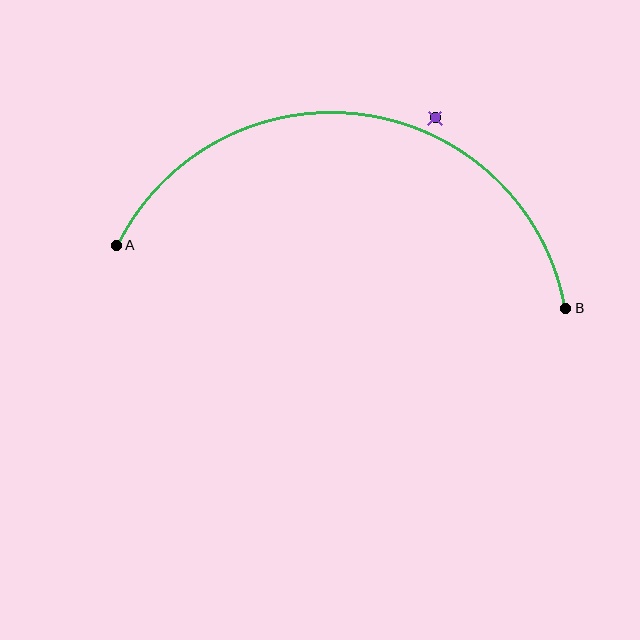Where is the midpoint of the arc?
The arc midpoint is the point on the curve farthest from the straight line joining A and B. It sits above that line.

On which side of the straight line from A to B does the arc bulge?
The arc bulges above the straight line connecting A and B.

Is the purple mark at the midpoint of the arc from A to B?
No — the purple mark does not lie on the arc at all. It sits slightly outside the curve.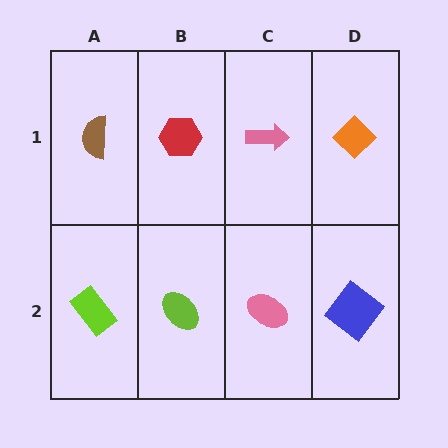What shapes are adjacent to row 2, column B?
A red hexagon (row 1, column B), a lime rectangle (row 2, column A), a pink ellipse (row 2, column C).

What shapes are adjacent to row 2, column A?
A brown semicircle (row 1, column A), a lime ellipse (row 2, column B).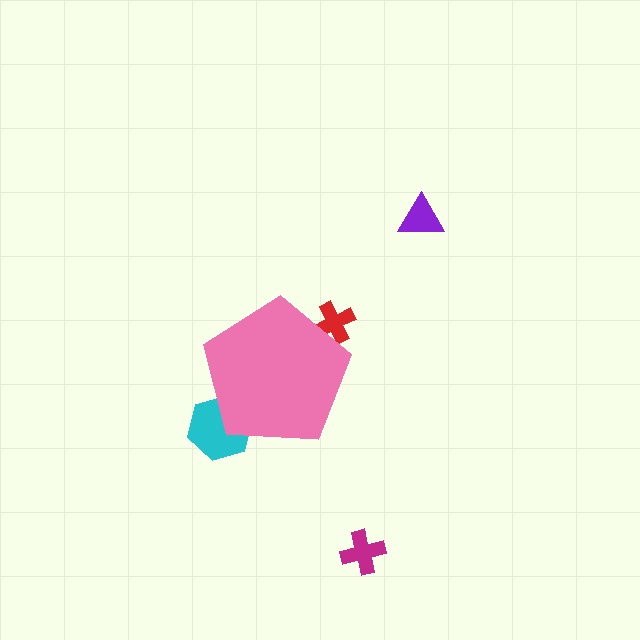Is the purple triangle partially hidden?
No, the purple triangle is fully visible.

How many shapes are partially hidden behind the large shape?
2 shapes are partially hidden.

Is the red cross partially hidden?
Yes, the red cross is partially hidden behind the pink pentagon.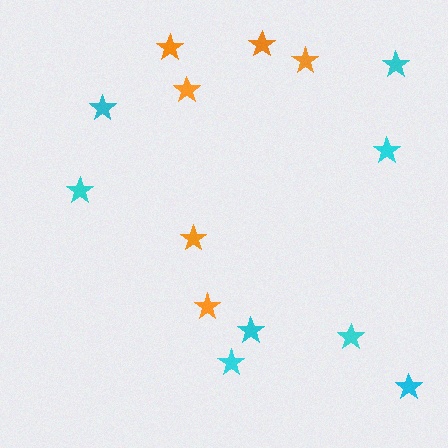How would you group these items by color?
There are 2 groups: one group of orange stars (6) and one group of cyan stars (8).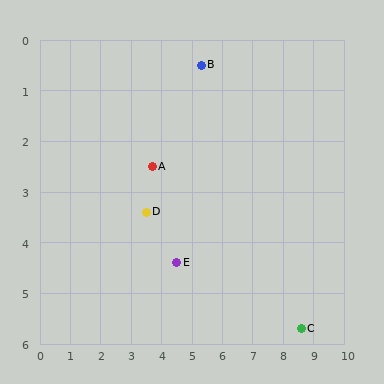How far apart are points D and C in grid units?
Points D and C are about 5.6 grid units apart.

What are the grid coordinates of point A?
Point A is at approximately (3.7, 2.5).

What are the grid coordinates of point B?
Point B is at approximately (5.3, 0.5).